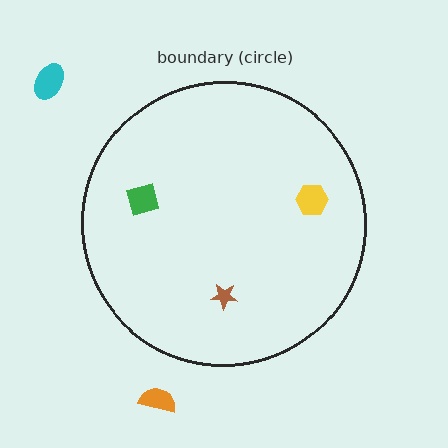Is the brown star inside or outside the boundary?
Inside.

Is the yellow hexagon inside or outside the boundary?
Inside.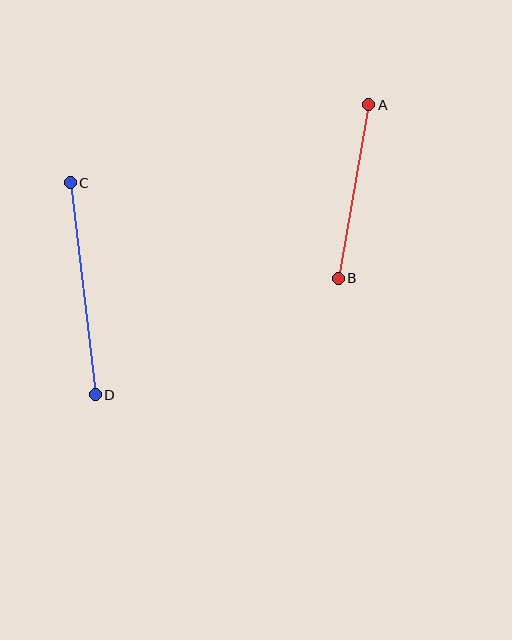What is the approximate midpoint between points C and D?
The midpoint is at approximately (83, 289) pixels.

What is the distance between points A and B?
The distance is approximately 176 pixels.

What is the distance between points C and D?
The distance is approximately 214 pixels.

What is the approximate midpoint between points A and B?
The midpoint is at approximately (354, 192) pixels.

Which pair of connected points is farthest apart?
Points C and D are farthest apart.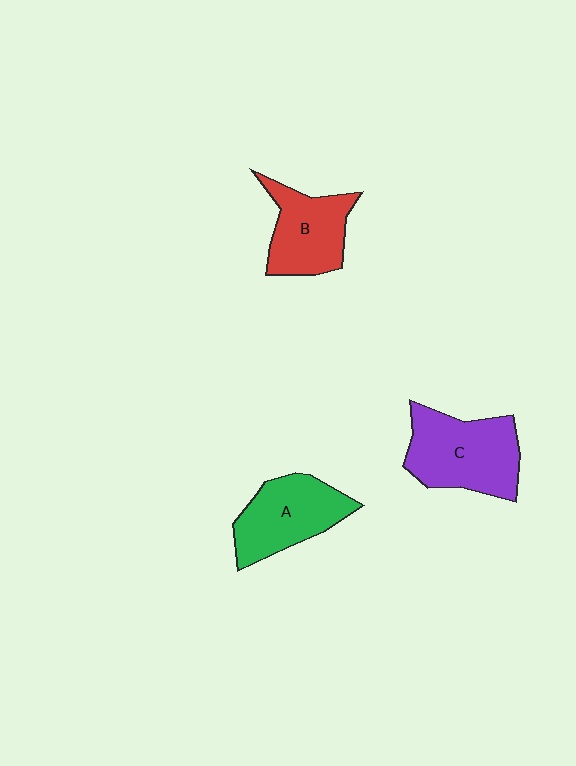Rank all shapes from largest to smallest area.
From largest to smallest: C (purple), A (green), B (red).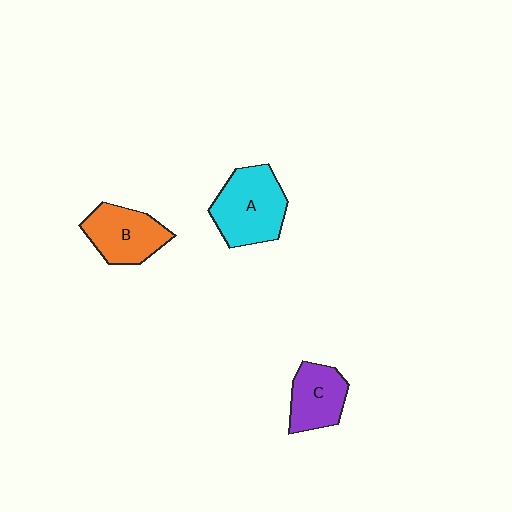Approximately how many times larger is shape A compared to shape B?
Approximately 1.2 times.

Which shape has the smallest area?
Shape C (purple).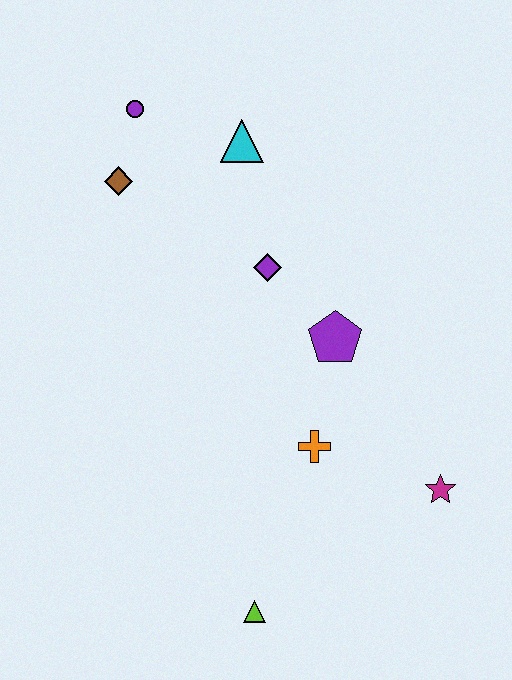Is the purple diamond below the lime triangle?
No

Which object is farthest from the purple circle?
The lime triangle is farthest from the purple circle.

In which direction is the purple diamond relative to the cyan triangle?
The purple diamond is below the cyan triangle.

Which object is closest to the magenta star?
The orange cross is closest to the magenta star.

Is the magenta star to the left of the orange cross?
No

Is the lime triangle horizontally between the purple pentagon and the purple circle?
Yes